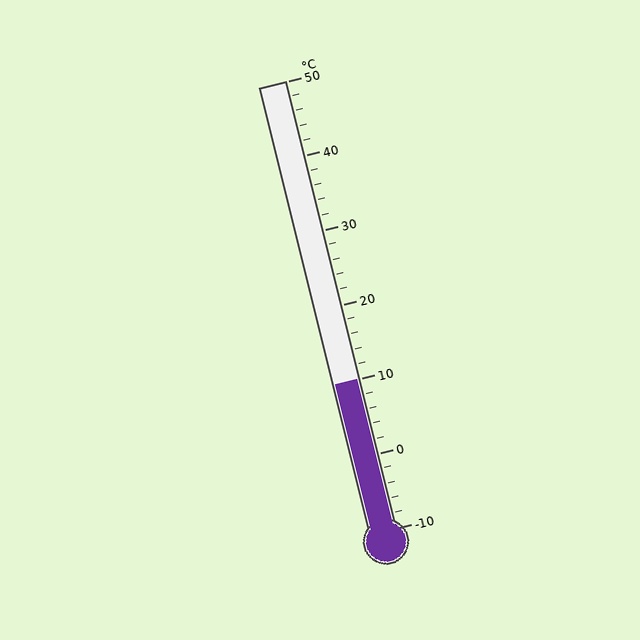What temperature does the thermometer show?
The thermometer shows approximately 10°C.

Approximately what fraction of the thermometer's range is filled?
The thermometer is filled to approximately 35% of its range.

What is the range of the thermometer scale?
The thermometer scale ranges from -10°C to 50°C.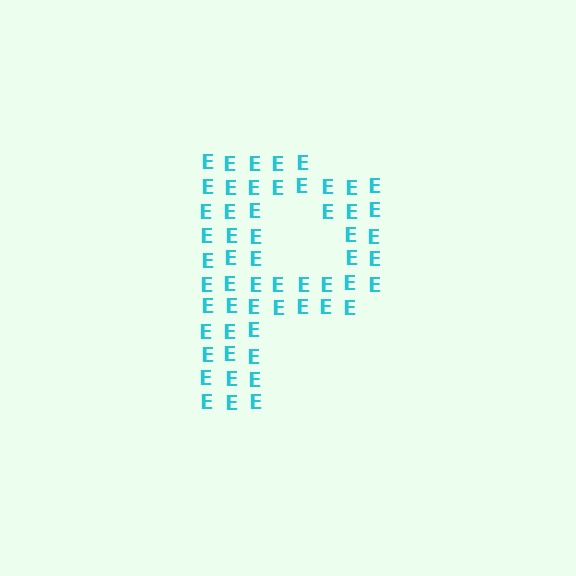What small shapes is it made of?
It is made of small letter E's.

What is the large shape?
The large shape is the letter P.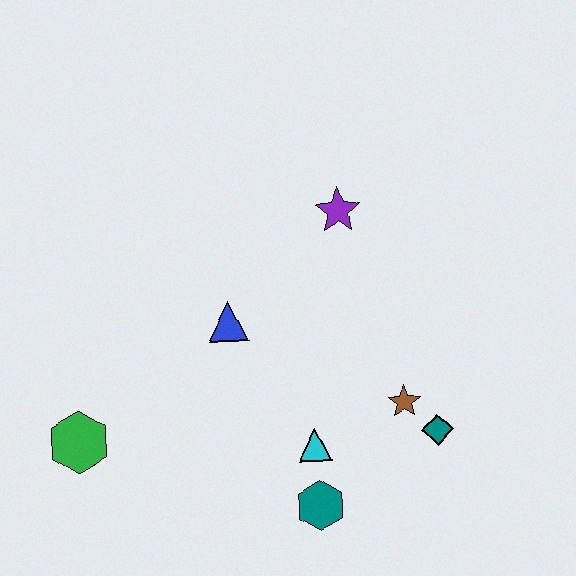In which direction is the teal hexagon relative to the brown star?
The teal hexagon is below the brown star.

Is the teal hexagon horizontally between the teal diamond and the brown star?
No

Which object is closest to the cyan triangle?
The teal hexagon is closest to the cyan triangle.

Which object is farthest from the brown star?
The green hexagon is farthest from the brown star.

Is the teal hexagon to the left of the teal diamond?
Yes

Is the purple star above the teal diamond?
Yes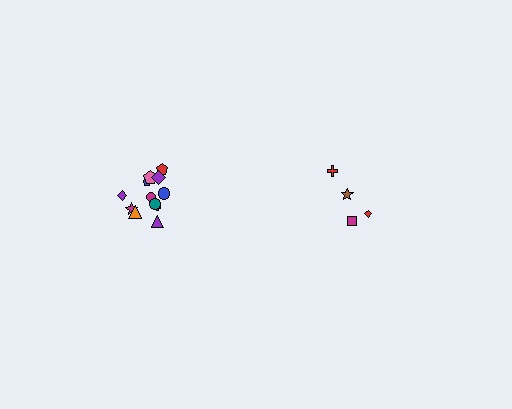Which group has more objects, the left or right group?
The left group.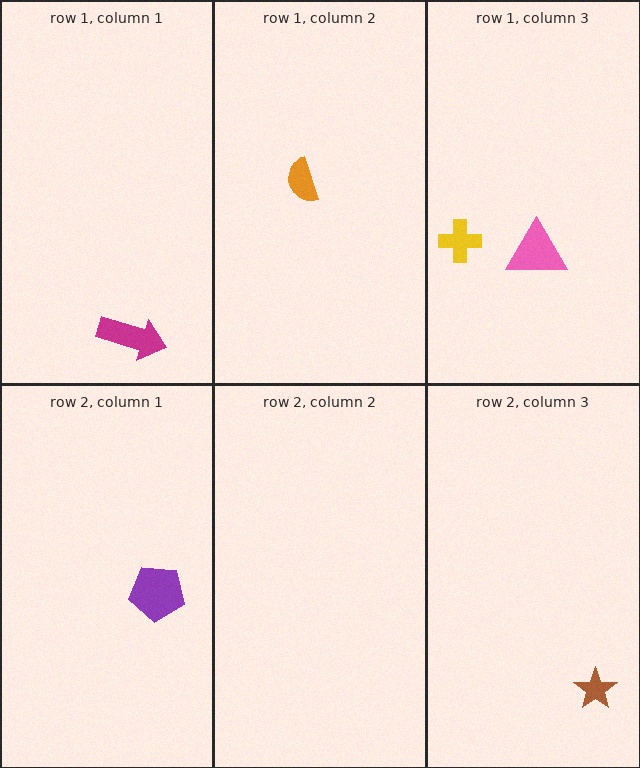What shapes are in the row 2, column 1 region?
The purple pentagon.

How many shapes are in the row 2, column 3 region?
1.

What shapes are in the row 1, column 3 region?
The yellow cross, the pink triangle.